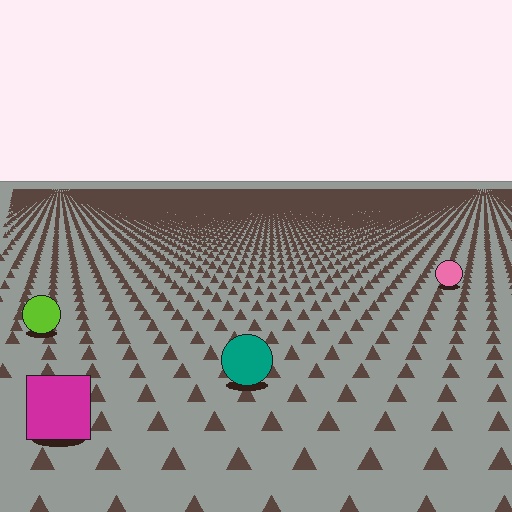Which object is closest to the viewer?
The magenta square is closest. The texture marks near it are larger and more spread out.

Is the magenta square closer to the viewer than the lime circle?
Yes. The magenta square is closer — you can tell from the texture gradient: the ground texture is coarser near it.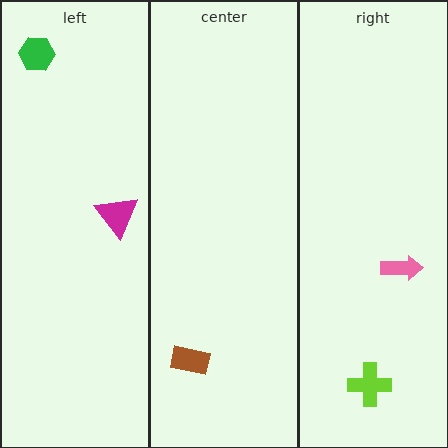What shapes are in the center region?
The brown rectangle.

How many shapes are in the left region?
2.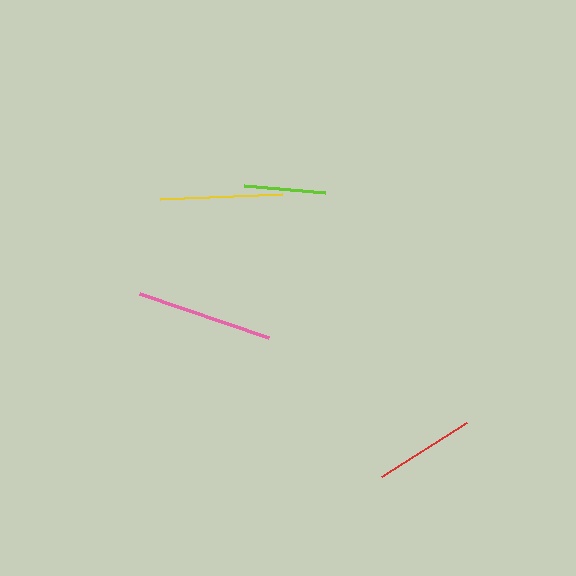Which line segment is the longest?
The pink line is the longest at approximately 136 pixels.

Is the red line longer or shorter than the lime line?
The red line is longer than the lime line.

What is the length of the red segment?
The red segment is approximately 100 pixels long.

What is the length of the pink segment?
The pink segment is approximately 136 pixels long.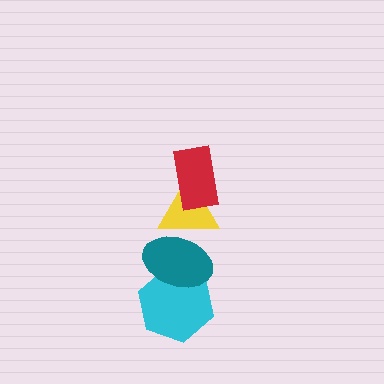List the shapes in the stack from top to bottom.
From top to bottom: the red rectangle, the yellow triangle, the teal ellipse, the cyan hexagon.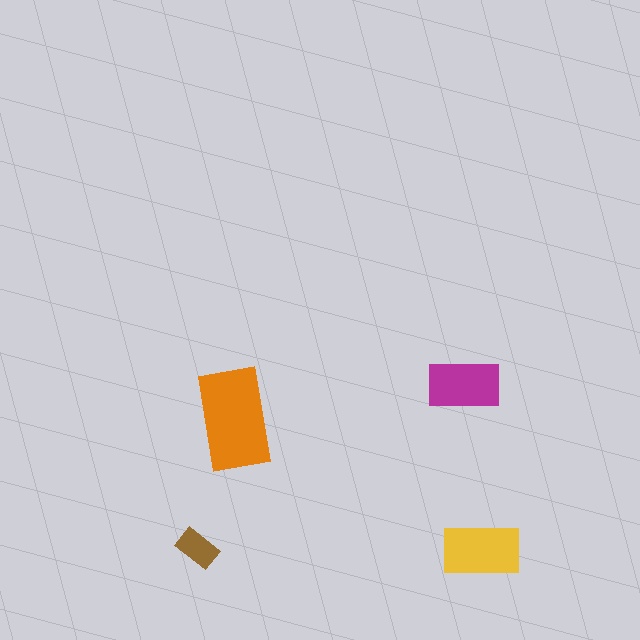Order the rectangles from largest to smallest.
the orange one, the yellow one, the magenta one, the brown one.